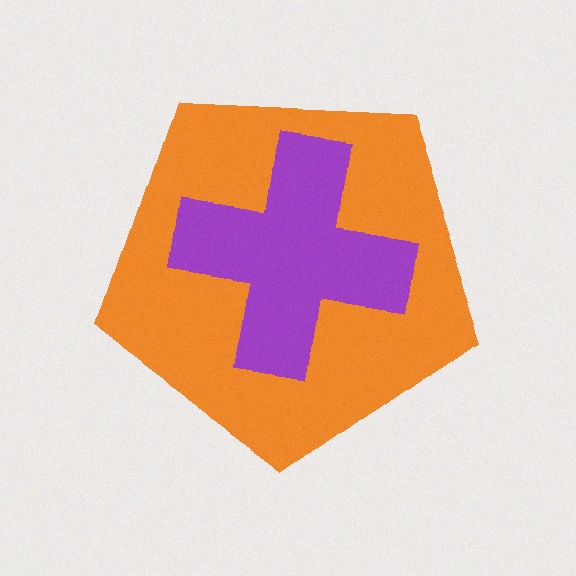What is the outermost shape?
The orange pentagon.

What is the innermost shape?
The purple cross.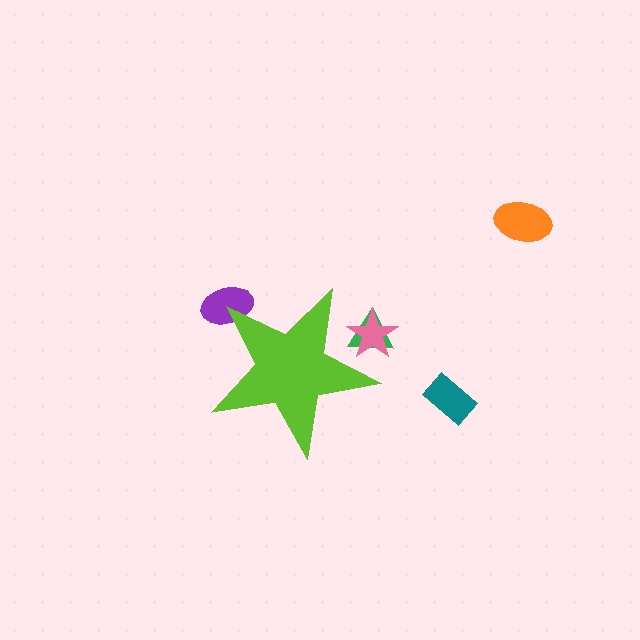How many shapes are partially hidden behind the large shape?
3 shapes are partially hidden.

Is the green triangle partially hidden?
Yes, the green triangle is partially hidden behind the lime star.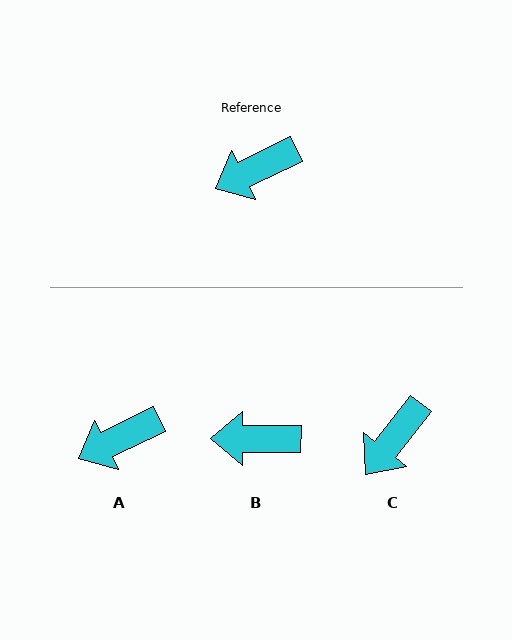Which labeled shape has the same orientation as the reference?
A.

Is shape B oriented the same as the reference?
No, it is off by about 26 degrees.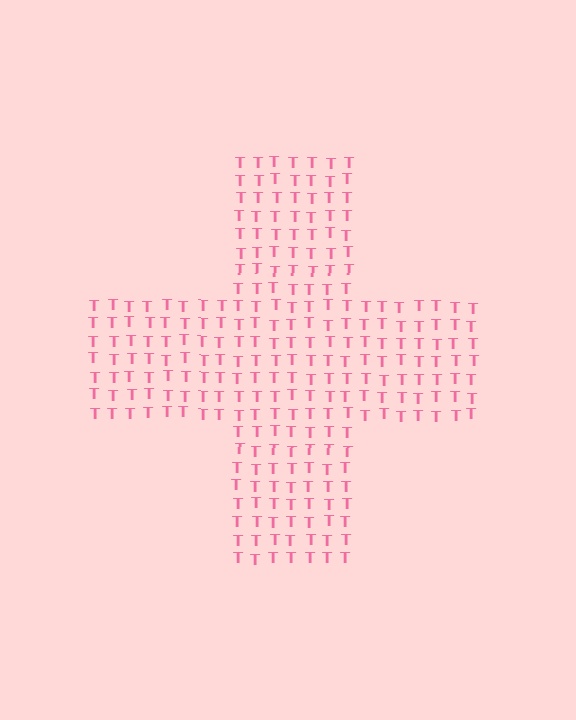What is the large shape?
The large shape is a cross.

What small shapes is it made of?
It is made of small letter T's.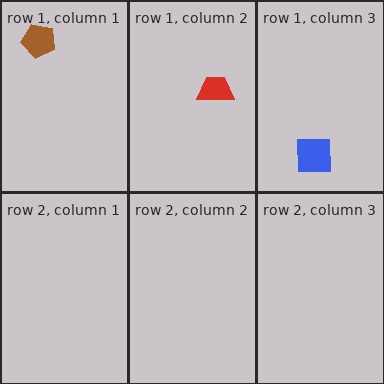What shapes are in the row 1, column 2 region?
The red trapezoid.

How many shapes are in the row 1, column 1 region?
1.